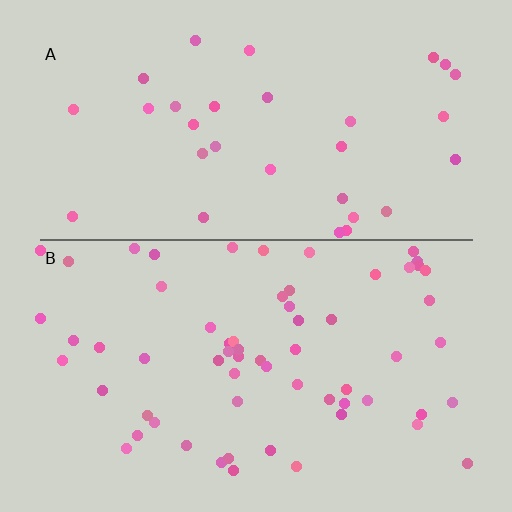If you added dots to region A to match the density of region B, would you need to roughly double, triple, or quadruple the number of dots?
Approximately double.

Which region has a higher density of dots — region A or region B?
B (the bottom).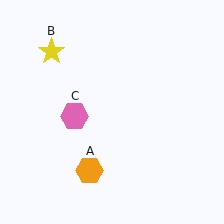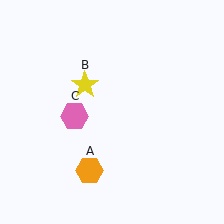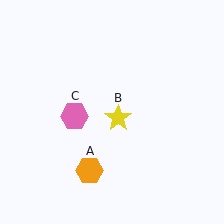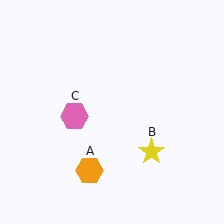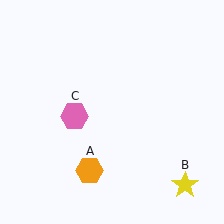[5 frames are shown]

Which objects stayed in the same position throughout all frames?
Orange hexagon (object A) and pink hexagon (object C) remained stationary.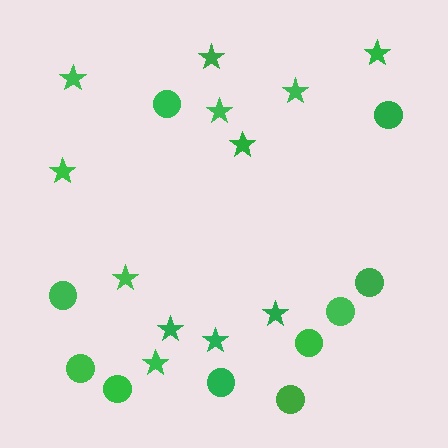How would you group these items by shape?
There are 2 groups: one group of circles (10) and one group of stars (12).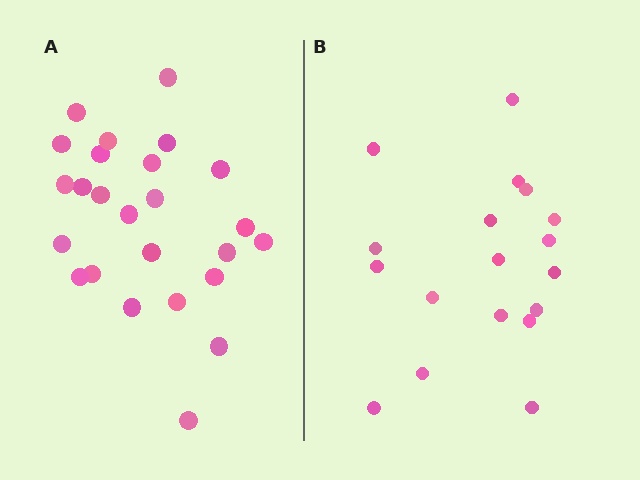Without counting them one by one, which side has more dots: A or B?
Region A (the left region) has more dots.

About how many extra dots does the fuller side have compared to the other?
Region A has roughly 8 or so more dots than region B.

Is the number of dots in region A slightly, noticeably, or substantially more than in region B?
Region A has noticeably more, but not dramatically so. The ratio is roughly 1.4 to 1.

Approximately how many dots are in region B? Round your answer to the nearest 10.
About 20 dots. (The exact count is 18, which rounds to 20.)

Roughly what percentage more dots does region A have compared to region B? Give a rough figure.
About 40% more.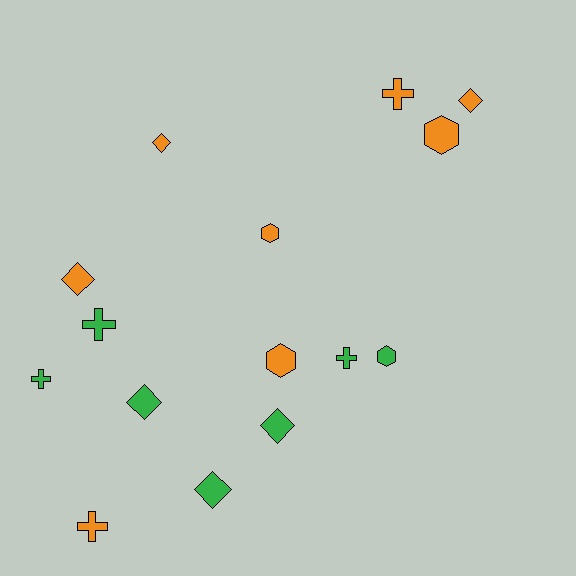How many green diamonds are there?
There are 3 green diamonds.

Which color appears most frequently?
Orange, with 8 objects.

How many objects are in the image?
There are 15 objects.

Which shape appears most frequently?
Diamond, with 6 objects.